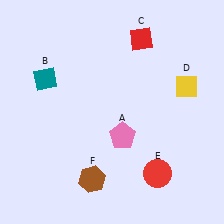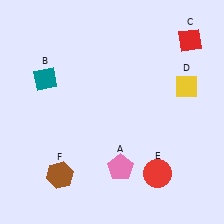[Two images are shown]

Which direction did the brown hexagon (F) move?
The brown hexagon (F) moved left.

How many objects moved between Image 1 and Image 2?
3 objects moved between the two images.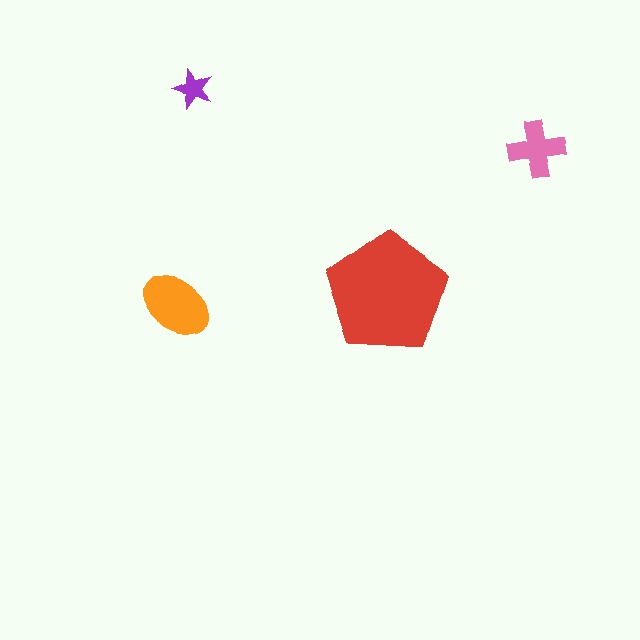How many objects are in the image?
There are 4 objects in the image.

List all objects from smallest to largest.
The purple star, the pink cross, the orange ellipse, the red pentagon.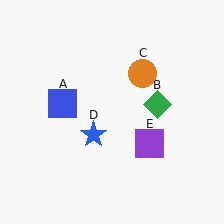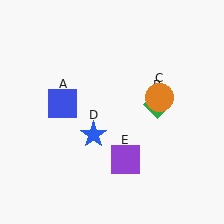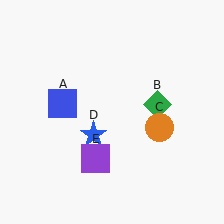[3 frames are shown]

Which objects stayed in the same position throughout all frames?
Blue square (object A) and green diamond (object B) and blue star (object D) remained stationary.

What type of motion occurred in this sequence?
The orange circle (object C), purple square (object E) rotated clockwise around the center of the scene.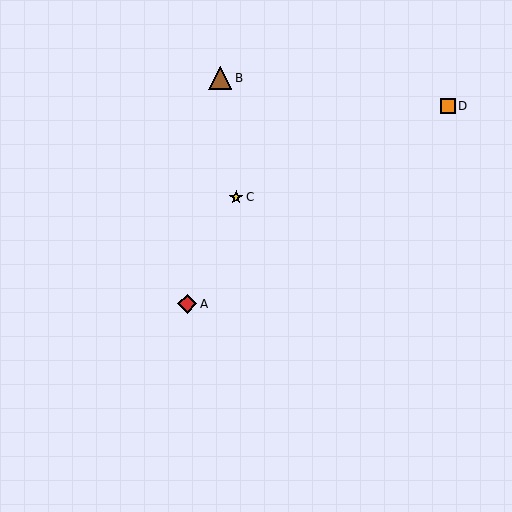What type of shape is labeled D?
Shape D is an orange square.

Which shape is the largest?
The brown triangle (labeled B) is the largest.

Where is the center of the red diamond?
The center of the red diamond is at (187, 304).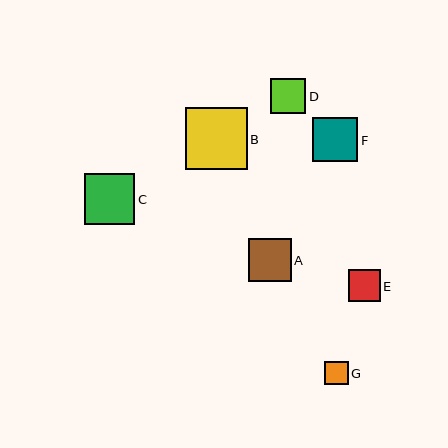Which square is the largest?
Square B is the largest with a size of approximately 62 pixels.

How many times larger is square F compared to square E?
Square F is approximately 1.4 times the size of square E.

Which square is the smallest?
Square G is the smallest with a size of approximately 24 pixels.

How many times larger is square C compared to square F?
Square C is approximately 1.1 times the size of square F.